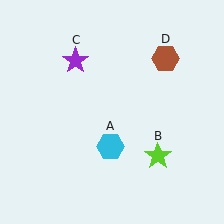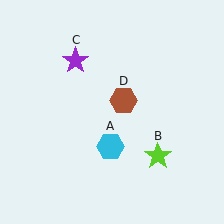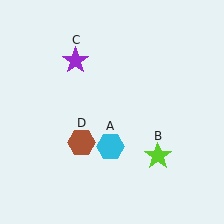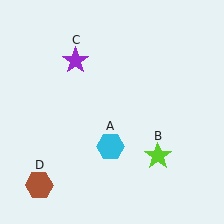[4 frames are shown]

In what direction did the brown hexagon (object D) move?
The brown hexagon (object D) moved down and to the left.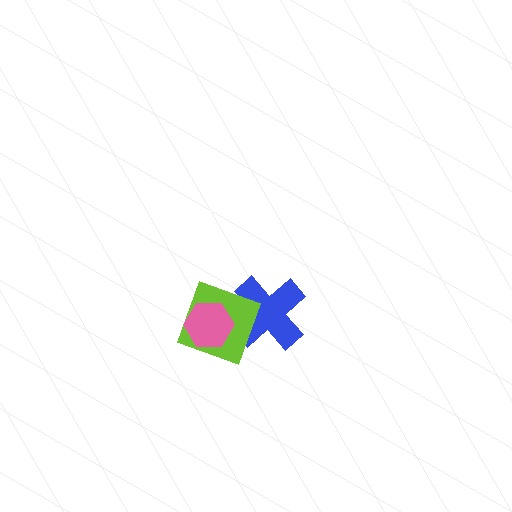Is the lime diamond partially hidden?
Yes, it is partially covered by another shape.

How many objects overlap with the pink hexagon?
1 object overlaps with the pink hexagon.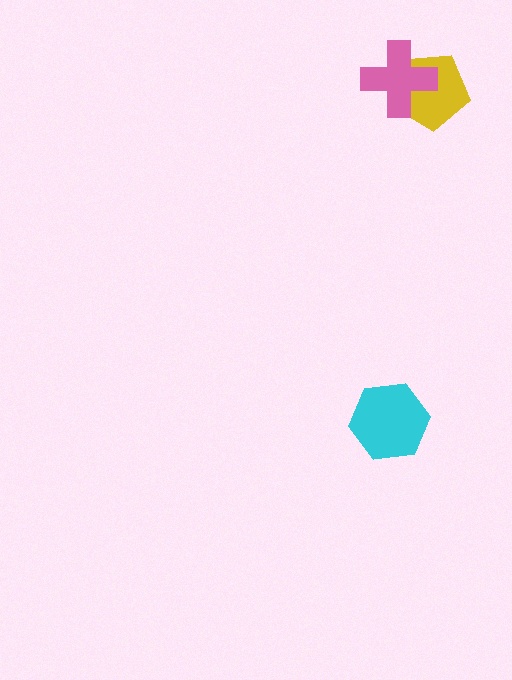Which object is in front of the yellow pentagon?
The pink cross is in front of the yellow pentagon.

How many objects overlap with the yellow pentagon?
1 object overlaps with the yellow pentagon.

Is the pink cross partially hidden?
No, no other shape covers it.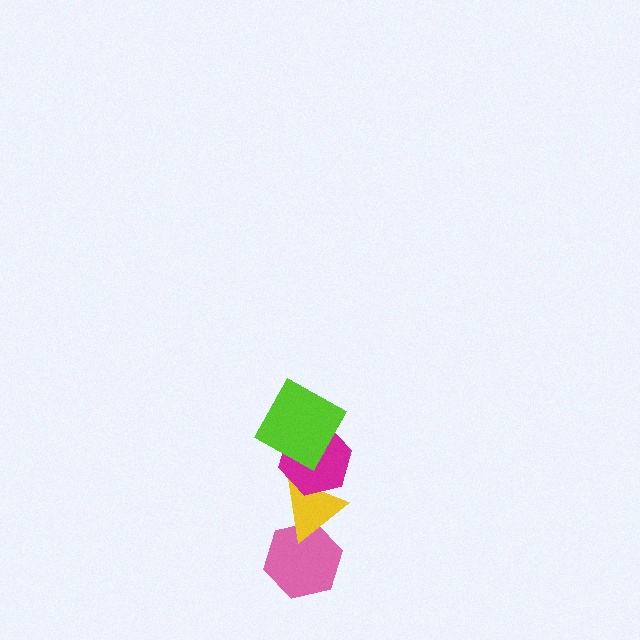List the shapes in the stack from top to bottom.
From top to bottom: the lime square, the magenta hexagon, the yellow triangle, the pink hexagon.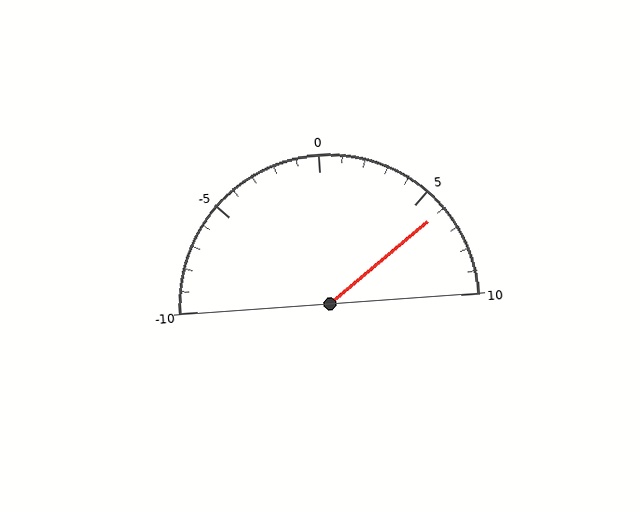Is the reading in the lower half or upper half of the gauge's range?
The reading is in the upper half of the range (-10 to 10).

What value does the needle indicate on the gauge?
The needle indicates approximately 6.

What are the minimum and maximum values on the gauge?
The gauge ranges from -10 to 10.